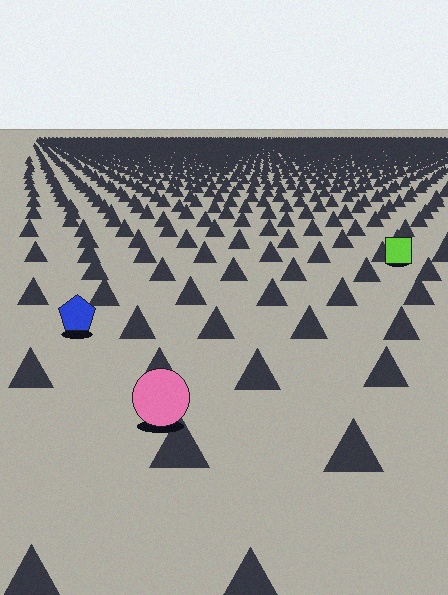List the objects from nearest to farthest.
From nearest to farthest: the pink circle, the blue pentagon, the lime square.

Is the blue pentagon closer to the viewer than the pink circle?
No. The pink circle is closer — you can tell from the texture gradient: the ground texture is coarser near it.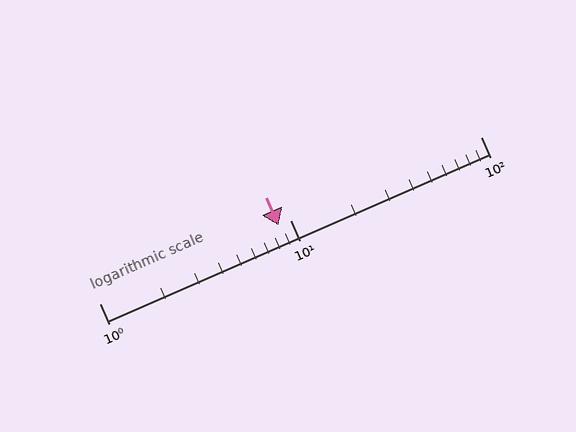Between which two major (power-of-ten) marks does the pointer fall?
The pointer is between 1 and 10.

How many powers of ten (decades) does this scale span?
The scale spans 2 decades, from 1 to 100.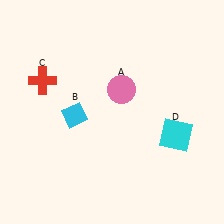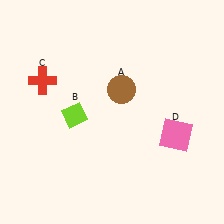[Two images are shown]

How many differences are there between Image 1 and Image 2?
There are 3 differences between the two images.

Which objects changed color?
A changed from pink to brown. B changed from cyan to lime. D changed from cyan to pink.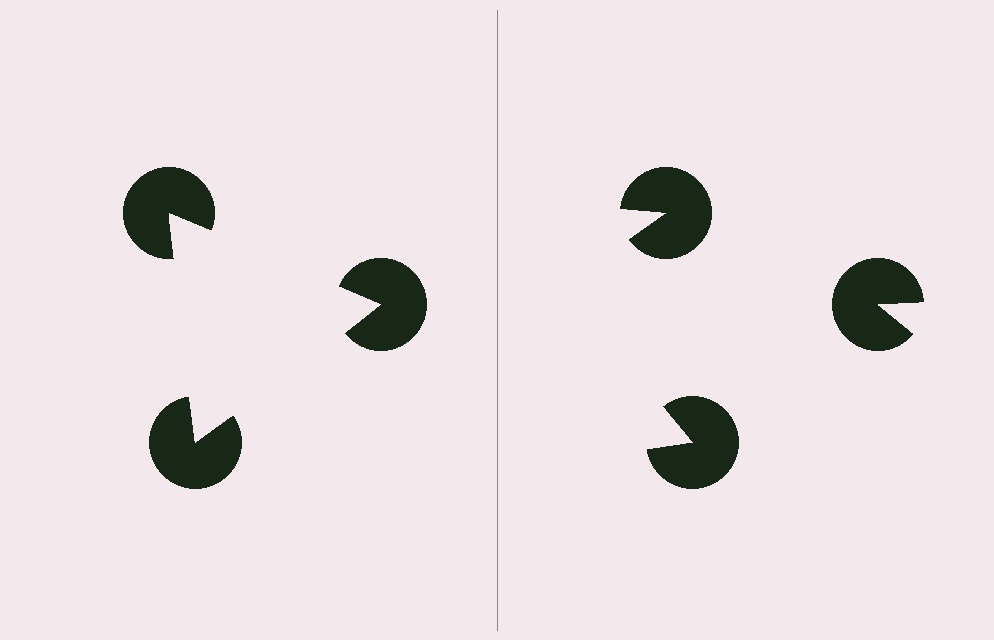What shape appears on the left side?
An illusory triangle.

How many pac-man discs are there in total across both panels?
6 — 3 on each side.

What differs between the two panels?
The pac-man discs are positioned identically on both sides; only the wedge orientations differ. On the left they align to a triangle; on the right they are misaligned.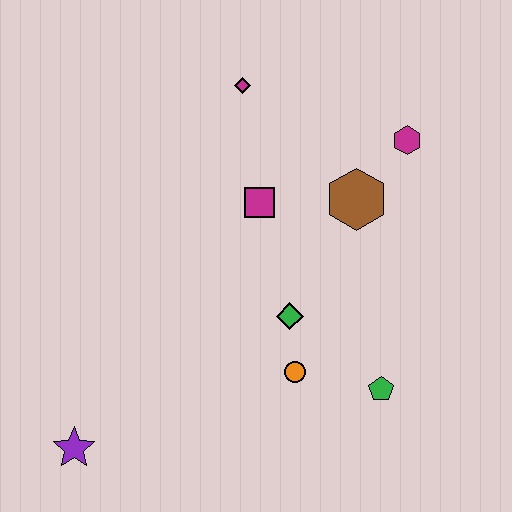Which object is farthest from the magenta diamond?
The purple star is farthest from the magenta diamond.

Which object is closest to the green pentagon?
The orange circle is closest to the green pentagon.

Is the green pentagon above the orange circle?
No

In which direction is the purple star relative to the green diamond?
The purple star is to the left of the green diamond.